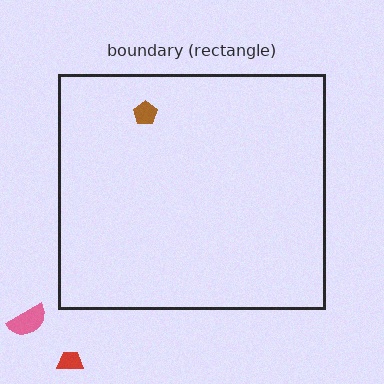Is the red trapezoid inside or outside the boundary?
Outside.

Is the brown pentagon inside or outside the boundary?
Inside.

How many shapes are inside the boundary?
1 inside, 2 outside.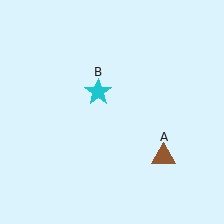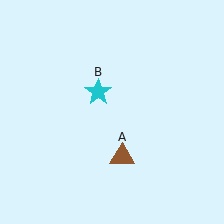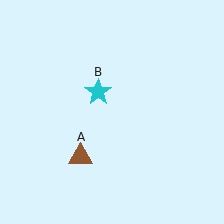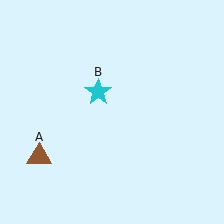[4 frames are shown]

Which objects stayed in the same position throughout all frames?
Cyan star (object B) remained stationary.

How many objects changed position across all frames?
1 object changed position: brown triangle (object A).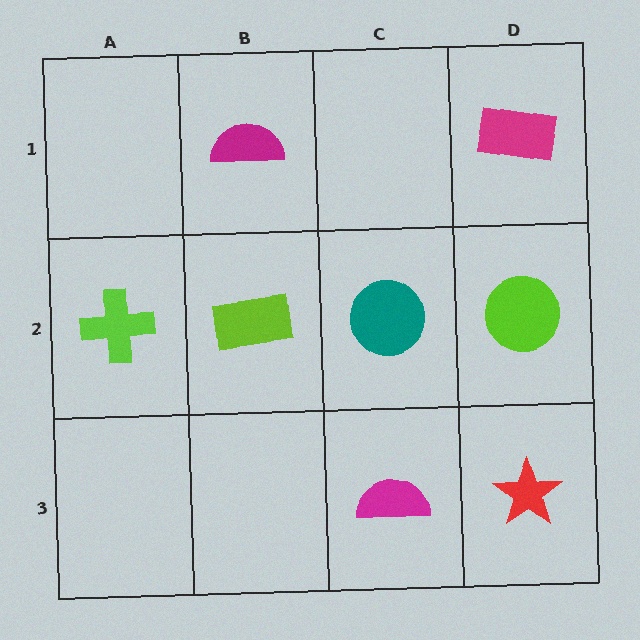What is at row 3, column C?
A magenta semicircle.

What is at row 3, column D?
A red star.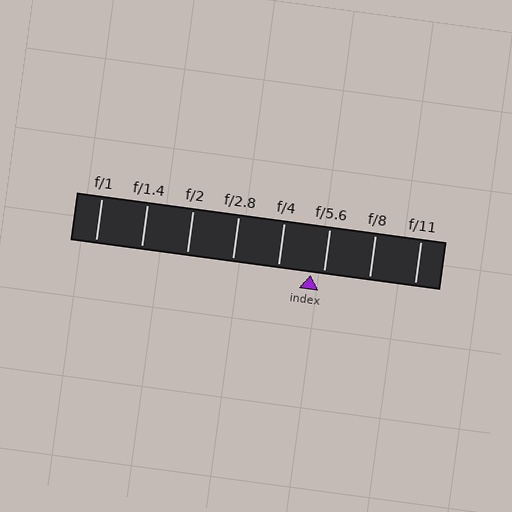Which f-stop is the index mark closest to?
The index mark is closest to f/5.6.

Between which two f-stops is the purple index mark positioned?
The index mark is between f/4 and f/5.6.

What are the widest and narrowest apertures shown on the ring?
The widest aperture shown is f/1 and the narrowest is f/11.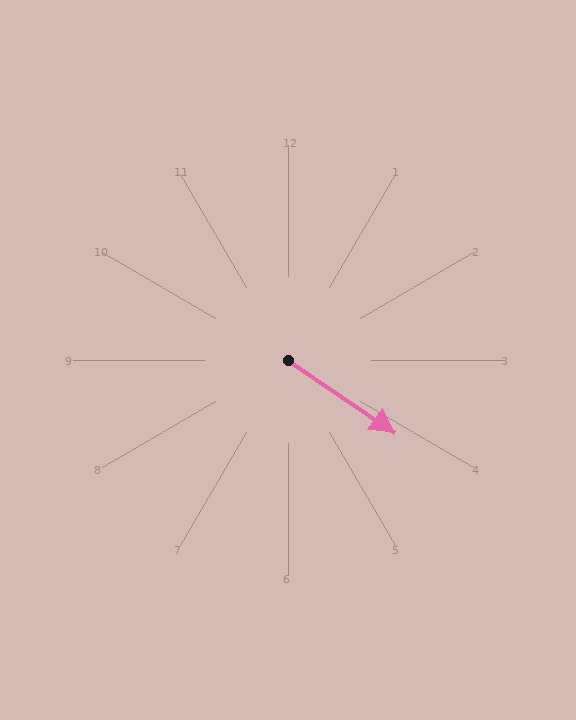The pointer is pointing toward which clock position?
Roughly 4 o'clock.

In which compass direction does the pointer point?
Southeast.